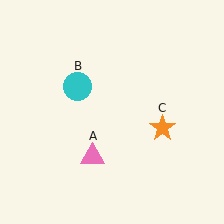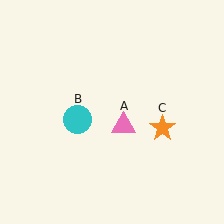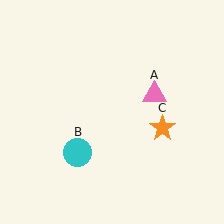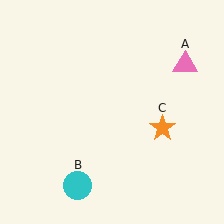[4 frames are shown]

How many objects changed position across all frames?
2 objects changed position: pink triangle (object A), cyan circle (object B).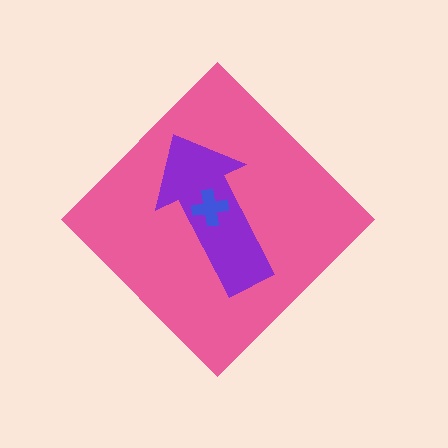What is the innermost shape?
The blue cross.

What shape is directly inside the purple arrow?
The blue cross.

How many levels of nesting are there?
3.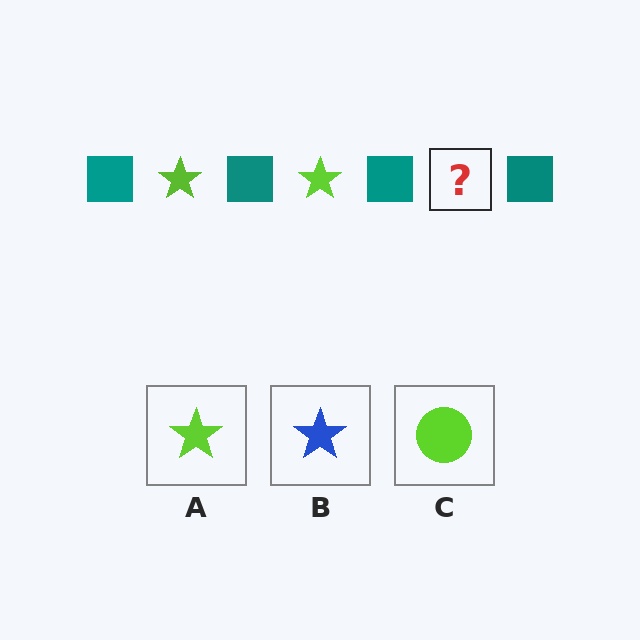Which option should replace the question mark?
Option A.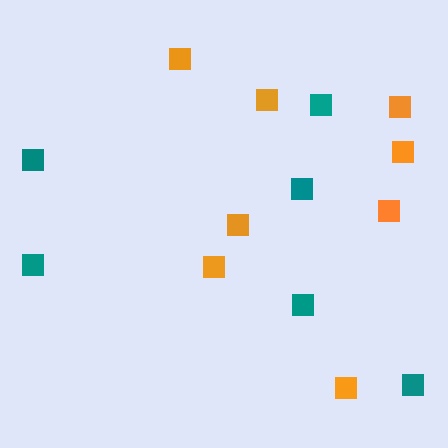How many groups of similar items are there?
There are 2 groups: one group of orange squares (8) and one group of teal squares (6).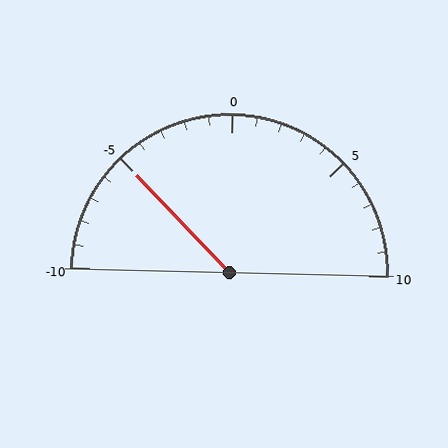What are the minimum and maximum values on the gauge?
The gauge ranges from -10 to 10.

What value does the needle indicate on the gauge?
The needle indicates approximately -5.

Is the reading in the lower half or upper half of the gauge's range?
The reading is in the lower half of the range (-10 to 10).